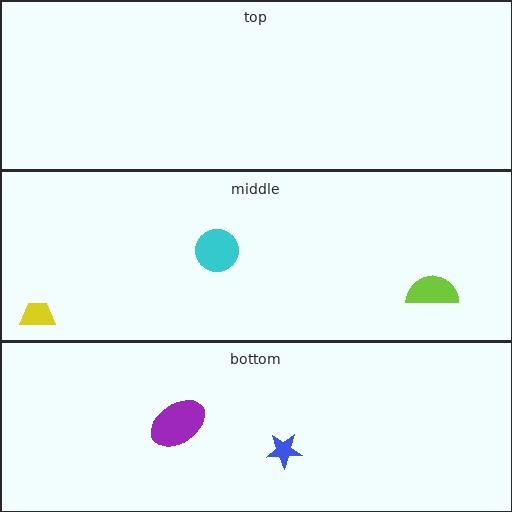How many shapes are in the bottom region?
2.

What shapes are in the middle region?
The yellow trapezoid, the lime semicircle, the cyan circle.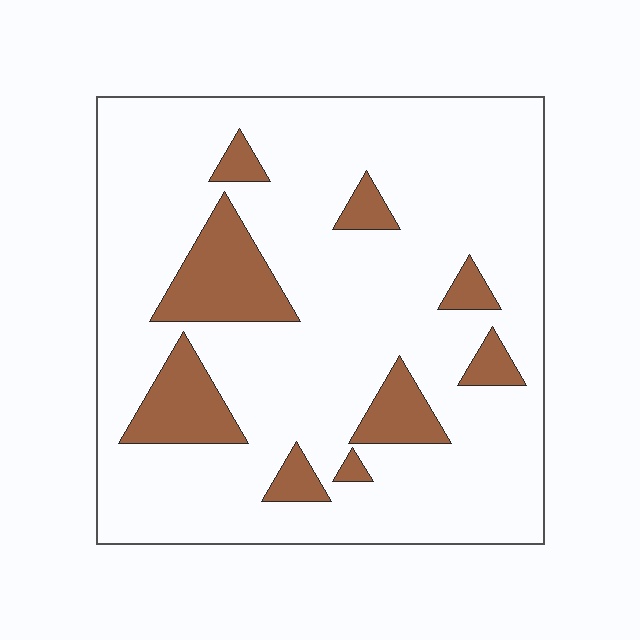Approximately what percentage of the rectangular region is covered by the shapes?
Approximately 15%.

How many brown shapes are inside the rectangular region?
9.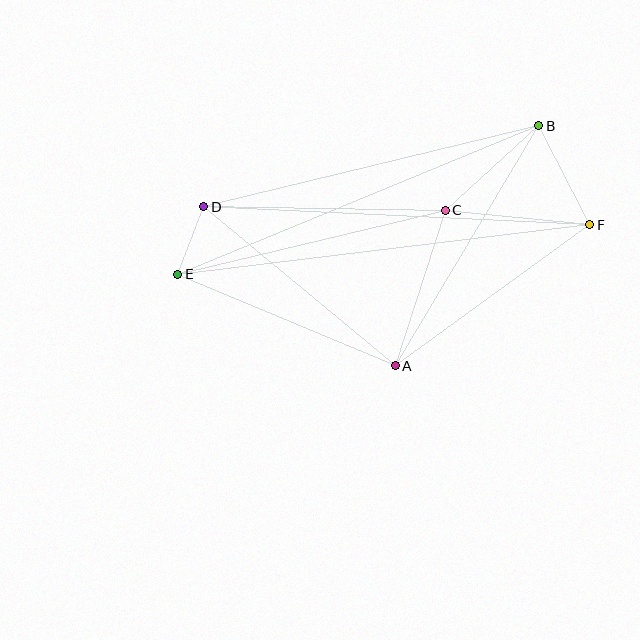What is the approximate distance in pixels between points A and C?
The distance between A and C is approximately 163 pixels.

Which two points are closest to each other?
Points D and E are closest to each other.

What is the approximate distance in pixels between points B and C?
The distance between B and C is approximately 126 pixels.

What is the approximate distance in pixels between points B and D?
The distance between B and D is approximately 344 pixels.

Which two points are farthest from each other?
Points E and F are farthest from each other.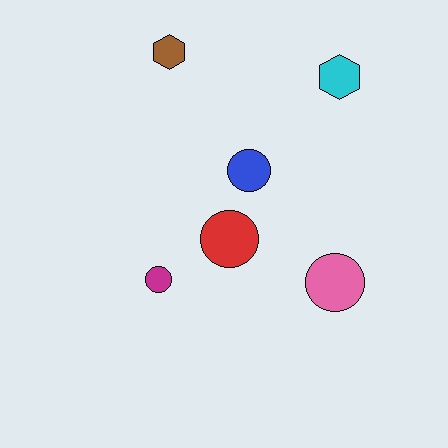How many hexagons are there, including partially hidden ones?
There are 2 hexagons.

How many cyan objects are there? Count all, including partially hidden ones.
There is 1 cyan object.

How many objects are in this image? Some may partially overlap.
There are 6 objects.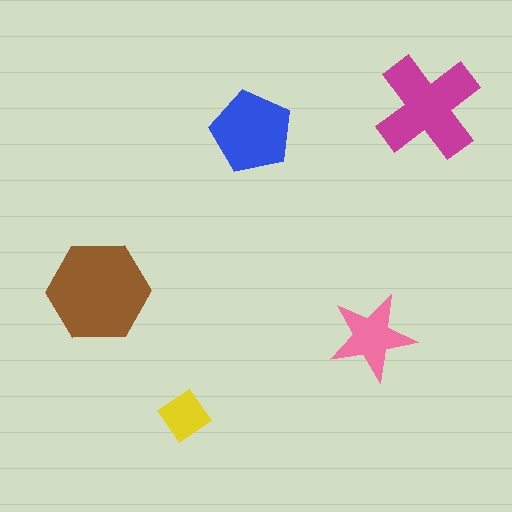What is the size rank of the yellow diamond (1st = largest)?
5th.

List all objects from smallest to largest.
The yellow diamond, the pink star, the blue pentagon, the magenta cross, the brown hexagon.